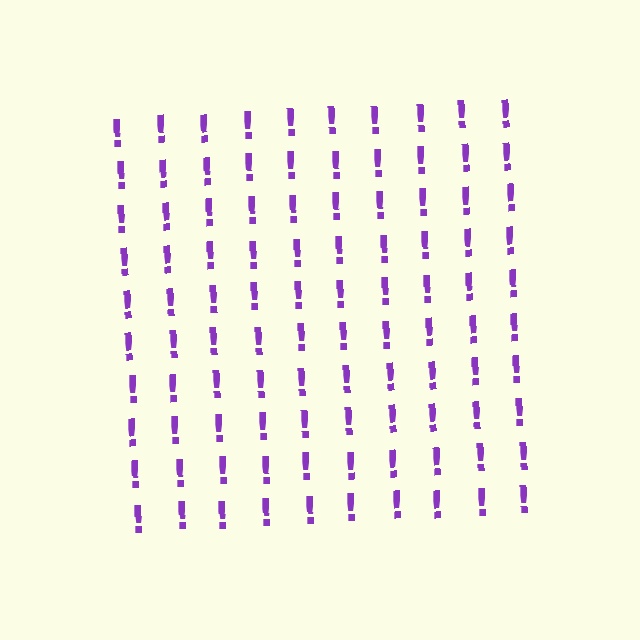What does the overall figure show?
The overall figure shows a square.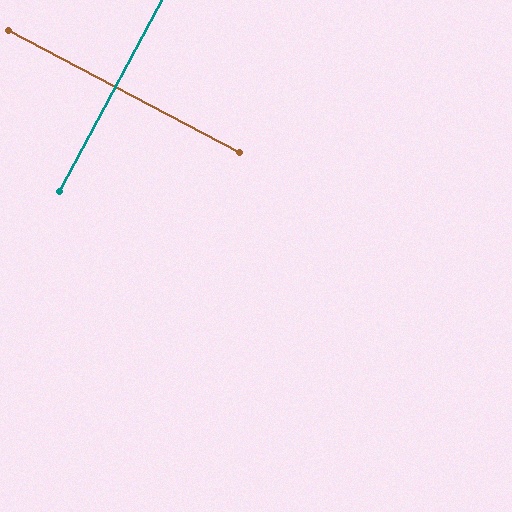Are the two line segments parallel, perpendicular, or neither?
Perpendicular — they meet at approximately 90°.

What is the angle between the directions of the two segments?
Approximately 90 degrees.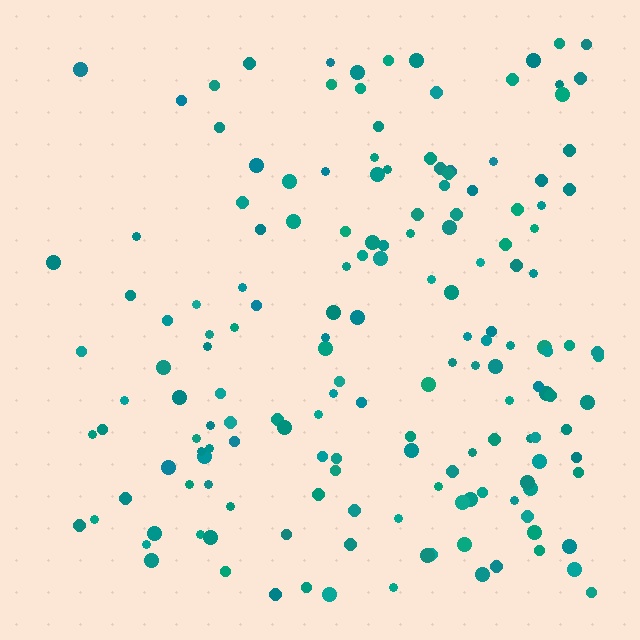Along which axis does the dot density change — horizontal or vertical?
Horizontal.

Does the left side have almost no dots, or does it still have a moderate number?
Still a moderate number, just noticeably fewer than the right.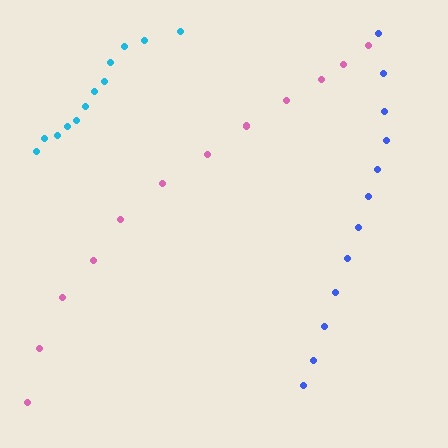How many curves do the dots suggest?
There are 3 distinct paths.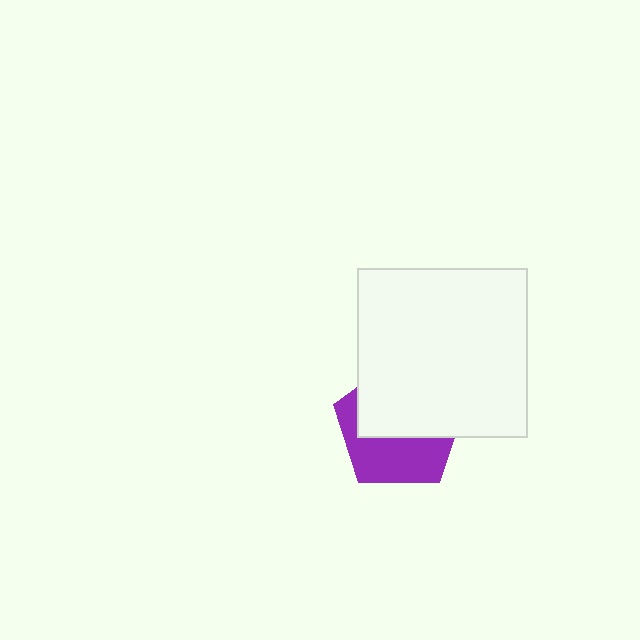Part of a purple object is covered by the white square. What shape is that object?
It is a pentagon.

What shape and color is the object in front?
The object in front is a white square.